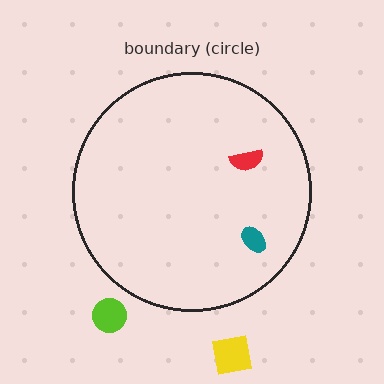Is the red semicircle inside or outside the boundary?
Inside.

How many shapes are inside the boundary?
2 inside, 2 outside.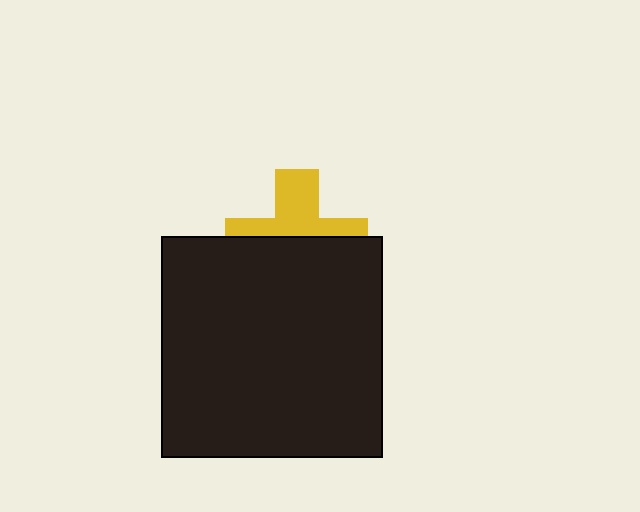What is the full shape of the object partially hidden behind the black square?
The partially hidden object is a yellow cross.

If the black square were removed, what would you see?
You would see the complete yellow cross.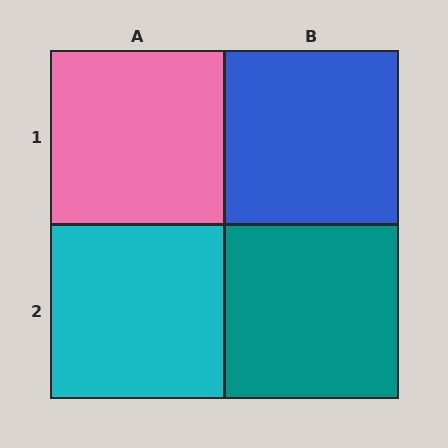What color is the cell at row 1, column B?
Blue.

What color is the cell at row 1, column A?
Pink.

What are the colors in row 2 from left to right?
Cyan, teal.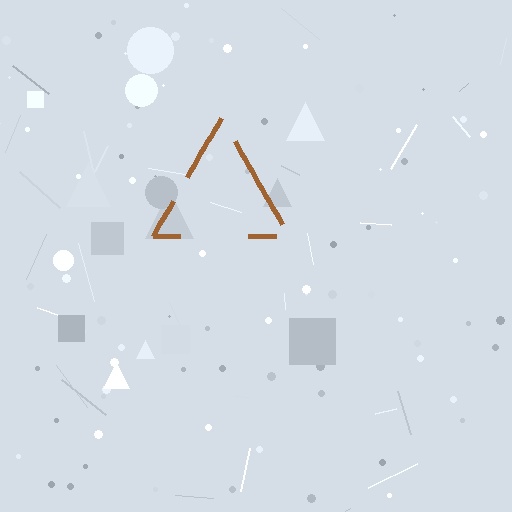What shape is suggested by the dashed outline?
The dashed outline suggests a triangle.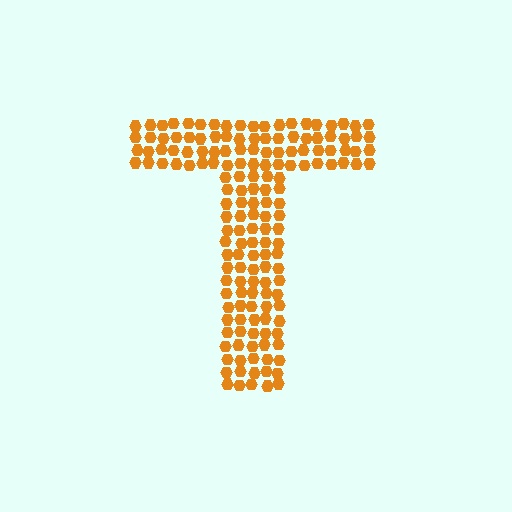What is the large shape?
The large shape is the letter T.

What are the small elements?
The small elements are hexagons.